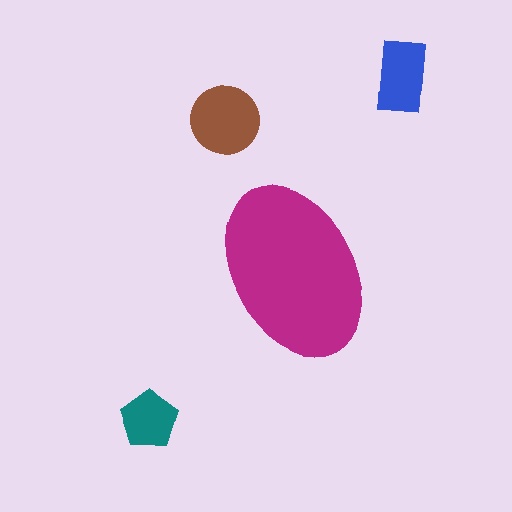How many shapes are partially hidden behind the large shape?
0 shapes are partially hidden.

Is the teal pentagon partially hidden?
No, the teal pentagon is fully visible.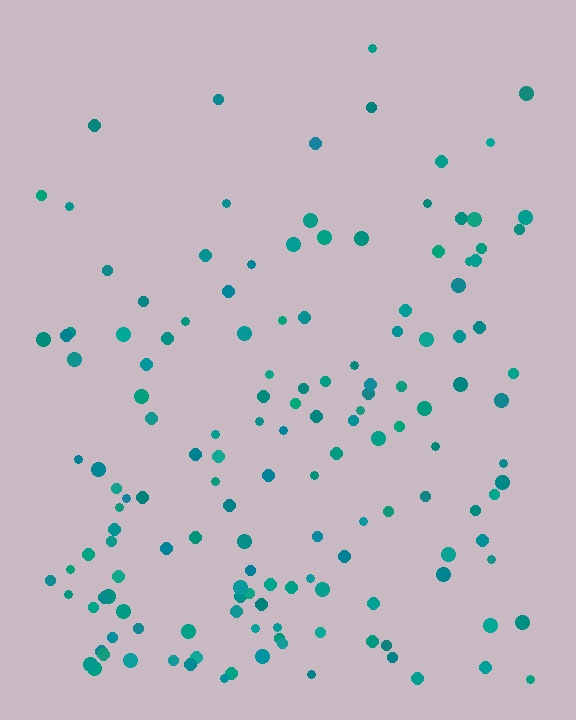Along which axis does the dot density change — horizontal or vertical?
Vertical.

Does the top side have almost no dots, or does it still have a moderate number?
Still a moderate number, just noticeably fewer than the bottom.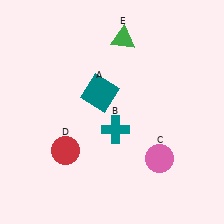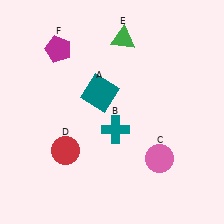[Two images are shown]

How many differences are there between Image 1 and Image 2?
There is 1 difference between the two images.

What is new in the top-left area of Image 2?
A magenta pentagon (F) was added in the top-left area of Image 2.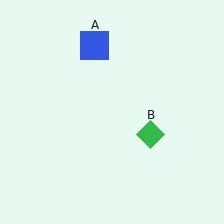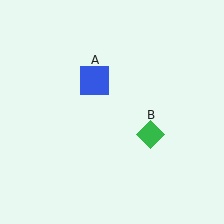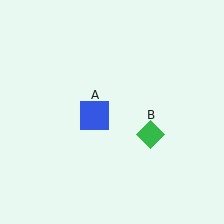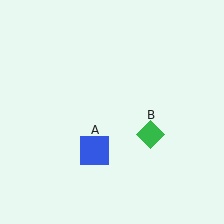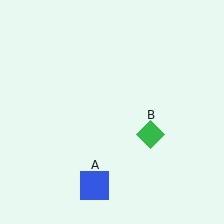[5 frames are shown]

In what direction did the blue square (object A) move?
The blue square (object A) moved down.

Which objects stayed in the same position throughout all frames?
Green diamond (object B) remained stationary.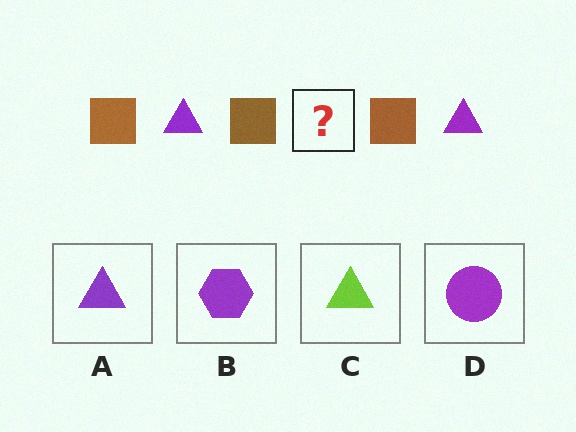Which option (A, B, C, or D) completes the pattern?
A.